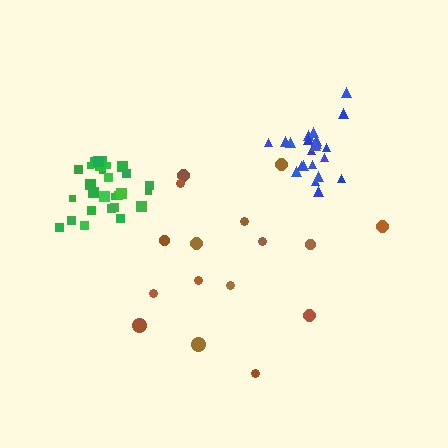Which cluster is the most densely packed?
Green.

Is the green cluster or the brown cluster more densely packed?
Green.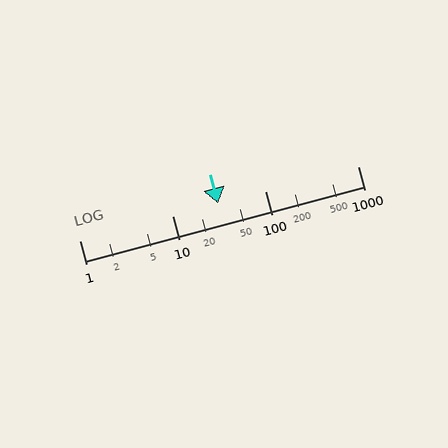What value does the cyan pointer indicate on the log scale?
The pointer indicates approximately 31.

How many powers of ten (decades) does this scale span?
The scale spans 3 decades, from 1 to 1000.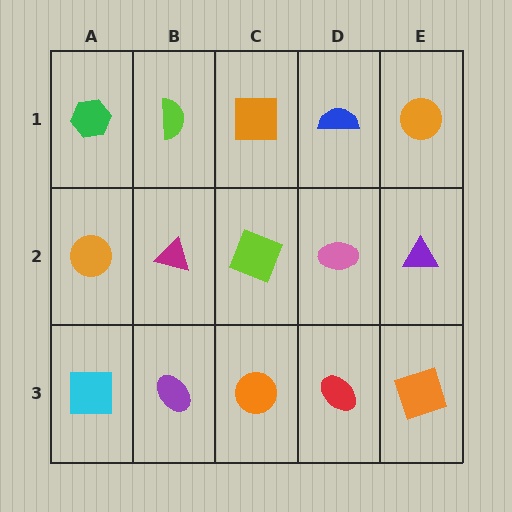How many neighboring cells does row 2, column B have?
4.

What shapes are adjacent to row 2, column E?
An orange circle (row 1, column E), an orange square (row 3, column E), a pink ellipse (row 2, column D).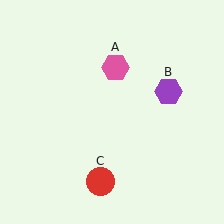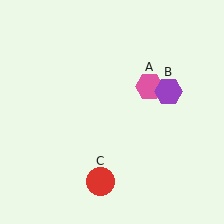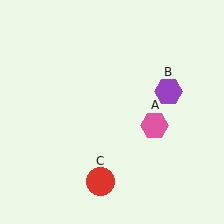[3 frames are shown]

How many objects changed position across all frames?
1 object changed position: pink hexagon (object A).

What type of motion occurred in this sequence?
The pink hexagon (object A) rotated clockwise around the center of the scene.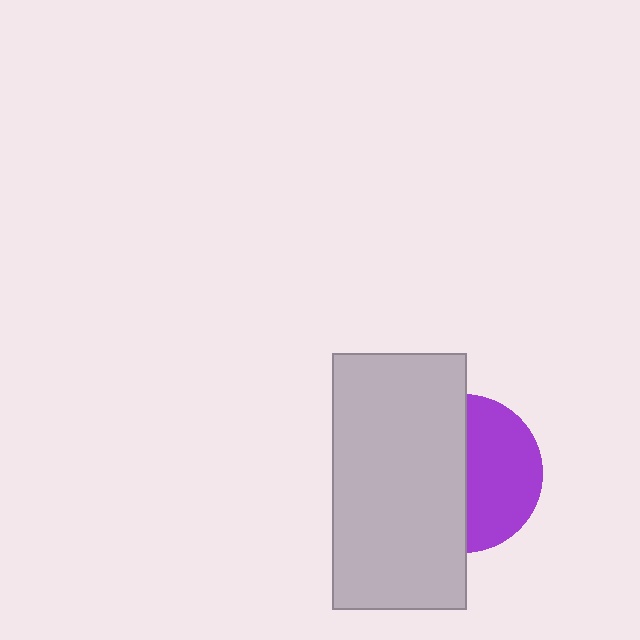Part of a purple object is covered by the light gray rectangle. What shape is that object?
It is a circle.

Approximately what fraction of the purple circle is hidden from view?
Roughly 54% of the purple circle is hidden behind the light gray rectangle.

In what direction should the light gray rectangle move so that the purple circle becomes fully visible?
The light gray rectangle should move left. That is the shortest direction to clear the overlap and leave the purple circle fully visible.